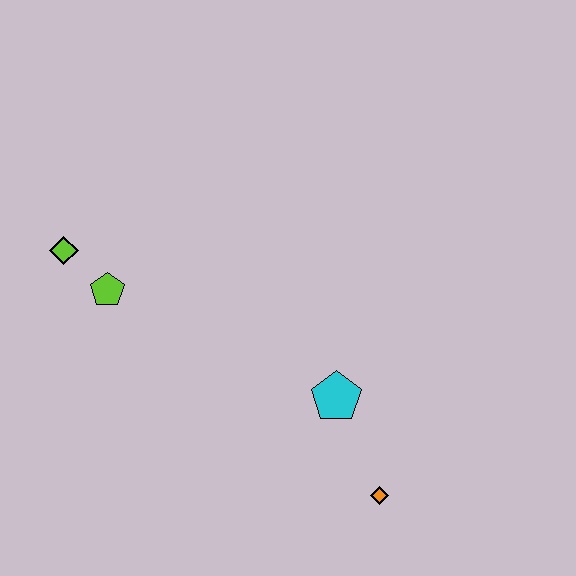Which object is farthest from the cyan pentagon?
The lime diamond is farthest from the cyan pentagon.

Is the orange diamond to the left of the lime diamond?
No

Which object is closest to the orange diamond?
The cyan pentagon is closest to the orange diamond.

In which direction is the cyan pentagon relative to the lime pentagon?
The cyan pentagon is to the right of the lime pentagon.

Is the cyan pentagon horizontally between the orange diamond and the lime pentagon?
Yes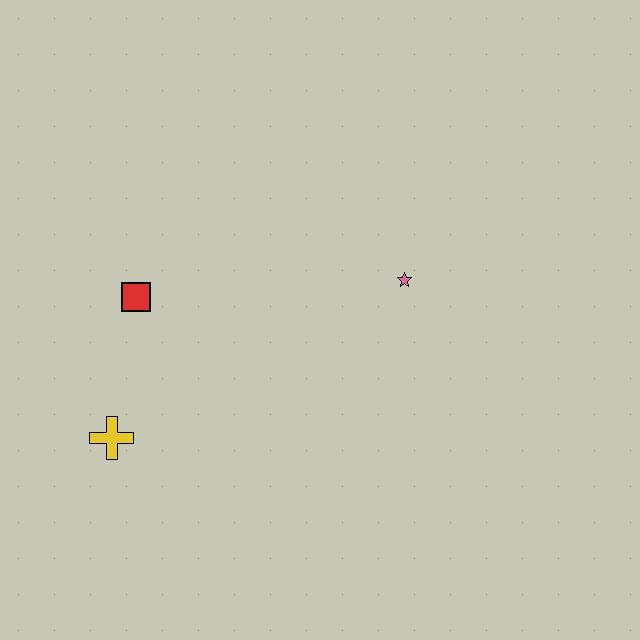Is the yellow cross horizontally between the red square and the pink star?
No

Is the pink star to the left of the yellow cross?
No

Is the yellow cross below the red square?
Yes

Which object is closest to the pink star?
The red square is closest to the pink star.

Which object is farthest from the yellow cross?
The pink star is farthest from the yellow cross.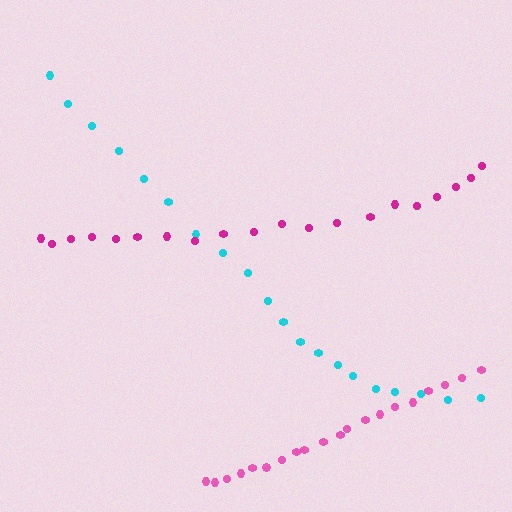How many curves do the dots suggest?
There are 3 distinct paths.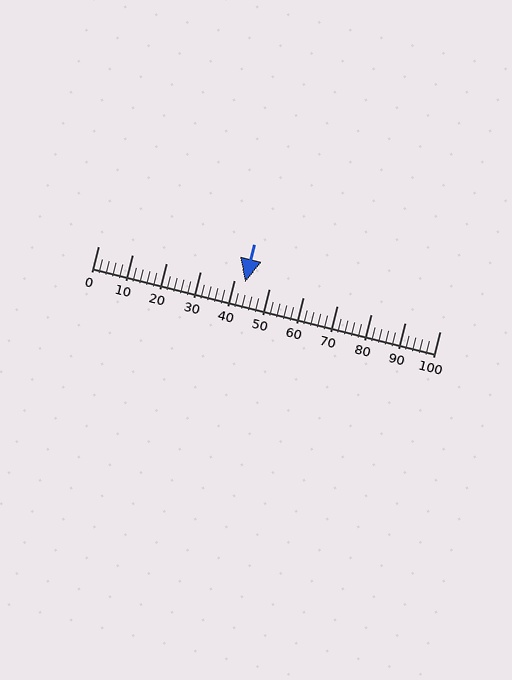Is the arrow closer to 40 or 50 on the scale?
The arrow is closer to 40.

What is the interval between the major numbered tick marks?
The major tick marks are spaced 10 units apart.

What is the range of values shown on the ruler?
The ruler shows values from 0 to 100.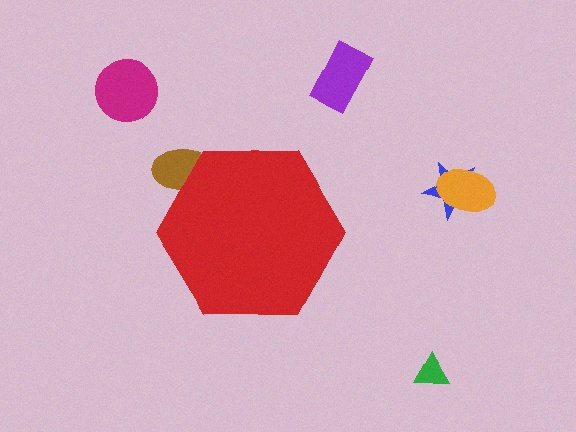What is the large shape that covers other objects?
A red hexagon.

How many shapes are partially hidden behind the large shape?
1 shape is partially hidden.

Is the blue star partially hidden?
No, the blue star is fully visible.